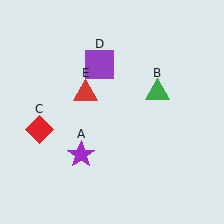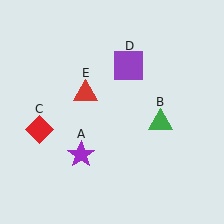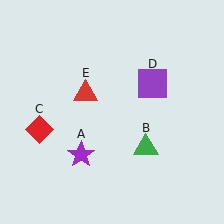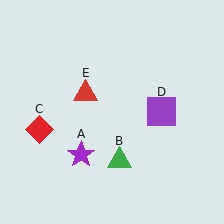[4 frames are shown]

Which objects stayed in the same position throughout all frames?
Purple star (object A) and red diamond (object C) and red triangle (object E) remained stationary.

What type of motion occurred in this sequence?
The green triangle (object B), purple square (object D) rotated clockwise around the center of the scene.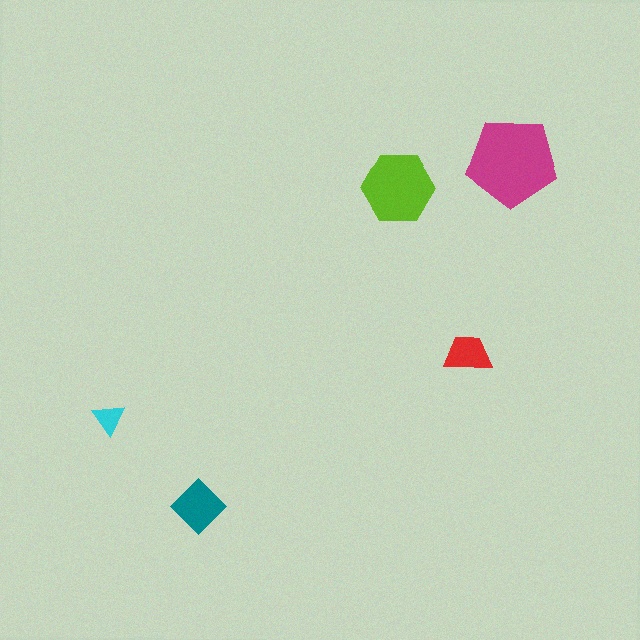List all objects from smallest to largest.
The cyan triangle, the red trapezoid, the teal diamond, the lime hexagon, the magenta pentagon.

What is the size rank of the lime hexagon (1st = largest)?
2nd.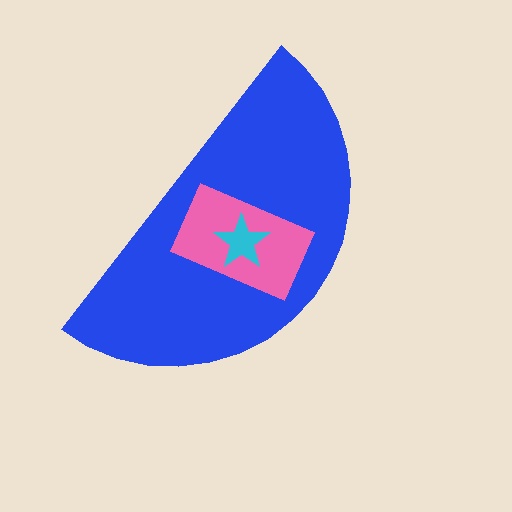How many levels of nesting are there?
3.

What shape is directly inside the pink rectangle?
The cyan star.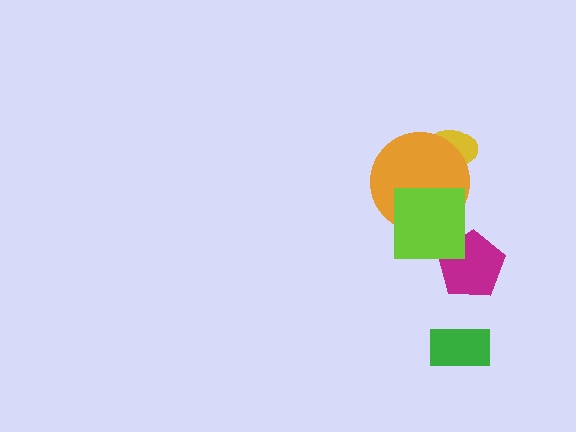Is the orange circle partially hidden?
Yes, it is partially covered by another shape.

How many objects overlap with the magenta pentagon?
1 object overlaps with the magenta pentagon.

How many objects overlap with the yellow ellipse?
1 object overlaps with the yellow ellipse.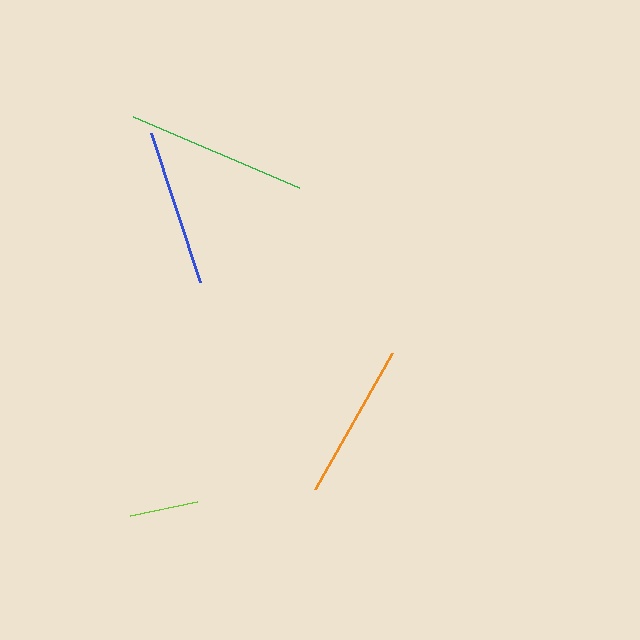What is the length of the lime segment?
The lime segment is approximately 69 pixels long.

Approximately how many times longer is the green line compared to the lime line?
The green line is approximately 2.6 times the length of the lime line.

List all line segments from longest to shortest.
From longest to shortest: green, blue, orange, lime.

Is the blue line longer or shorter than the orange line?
The blue line is longer than the orange line.